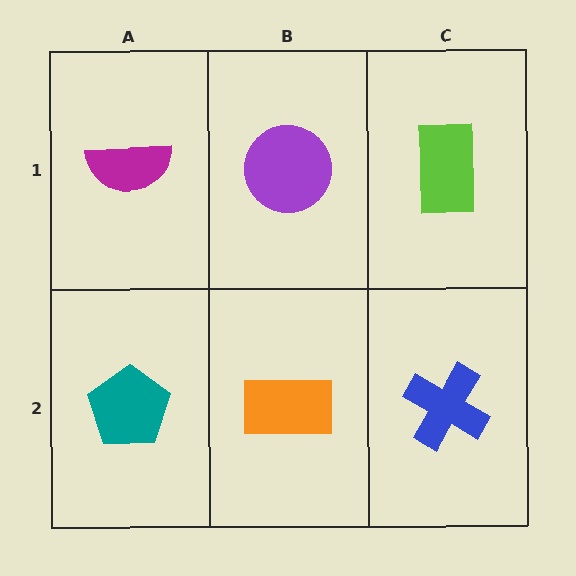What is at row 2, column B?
An orange rectangle.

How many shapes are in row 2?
3 shapes.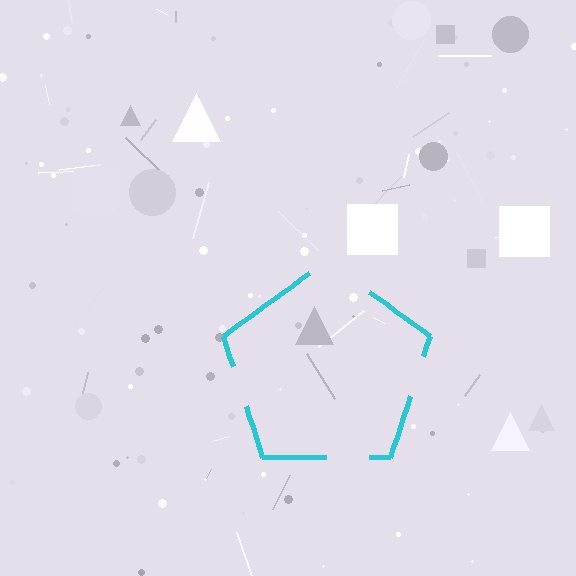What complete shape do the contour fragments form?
The contour fragments form a pentagon.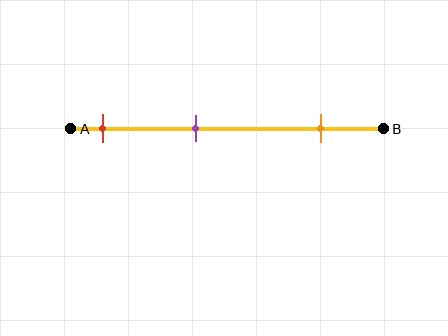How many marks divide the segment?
There are 3 marks dividing the segment.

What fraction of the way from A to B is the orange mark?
The orange mark is approximately 80% (0.8) of the way from A to B.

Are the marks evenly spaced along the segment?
Yes, the marks are approximately evenly spaced.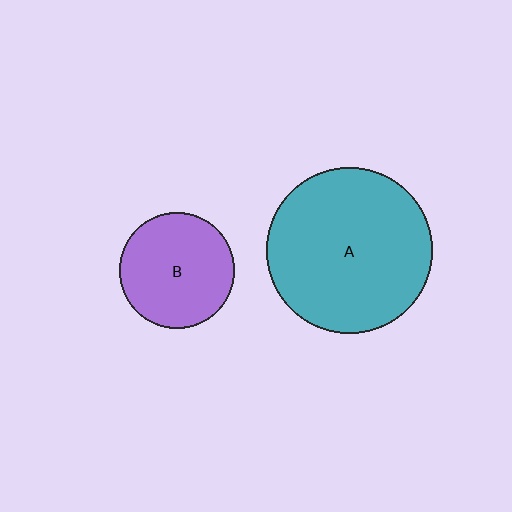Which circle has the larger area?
Circle A (teal).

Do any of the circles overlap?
No, none of the circles overlap.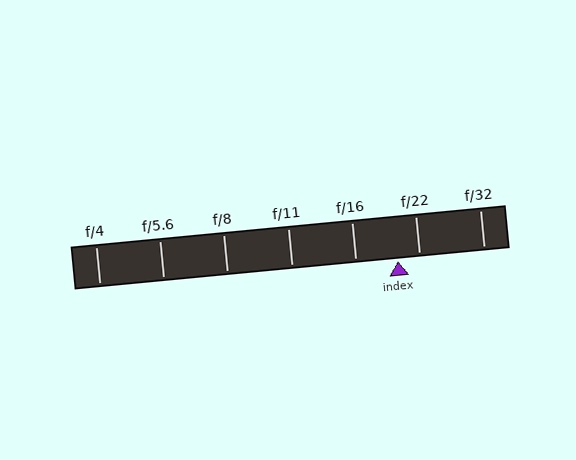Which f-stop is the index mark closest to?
The index mark is closest to f/22.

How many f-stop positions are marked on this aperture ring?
There are 7 f-stop positions marked.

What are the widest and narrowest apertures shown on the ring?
The widest aperture shown is f/4 and the narrowest is f/32.